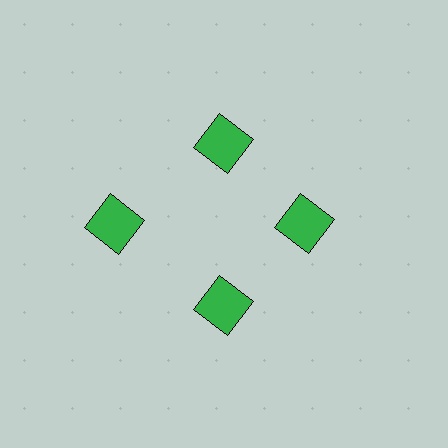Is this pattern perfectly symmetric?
No. The 4 green squares are arranged in a ring, but one element near the 9 o'clock position is pushed outward from the center, breaking the 4-fold rotational symmetry.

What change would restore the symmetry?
The symmetry would be restored by moving it inward, back onto the ring so that all 4 squares sit at equal angles and equal distance from the center.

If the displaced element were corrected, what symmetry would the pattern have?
It would have 4-fold rotational symmetry — the pattern would map onto itself every 90 degrees.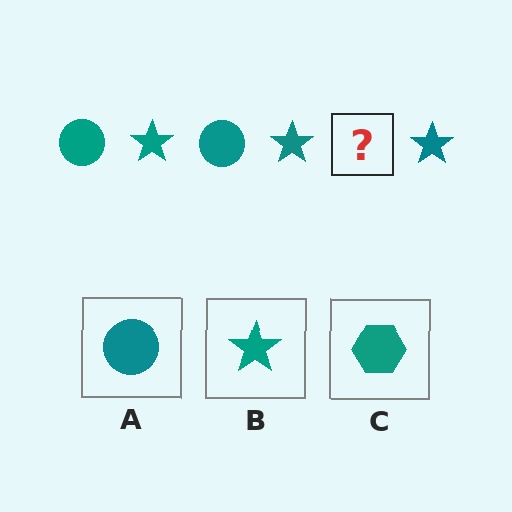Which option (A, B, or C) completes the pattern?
A.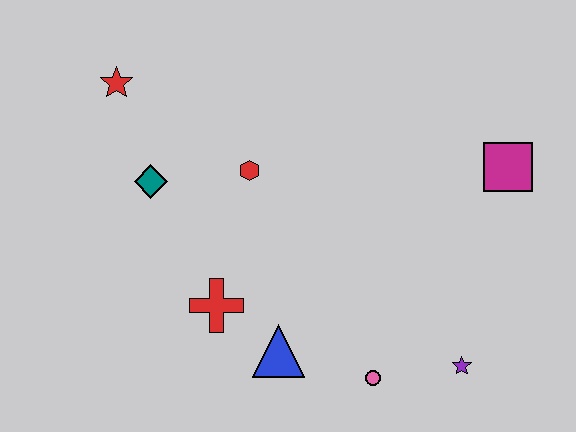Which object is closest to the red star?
The teal diamond is closest to the red star.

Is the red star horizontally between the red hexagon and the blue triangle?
No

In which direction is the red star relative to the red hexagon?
The red star is to the left of the red hexagon.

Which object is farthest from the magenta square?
The red star is farthest from the magenta square.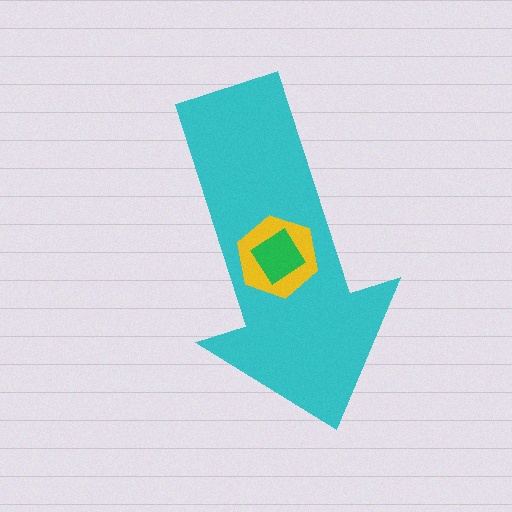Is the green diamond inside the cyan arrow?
Yes.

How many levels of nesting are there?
3.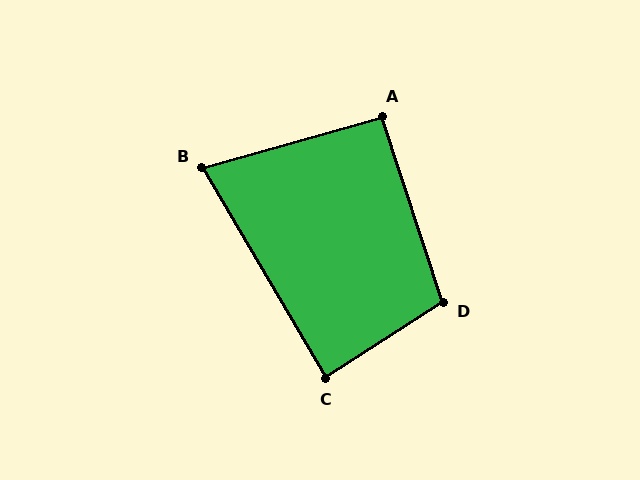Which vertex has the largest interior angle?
D, at approximately 104 degrees.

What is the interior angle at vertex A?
Approximately 92 degrees (approximately right).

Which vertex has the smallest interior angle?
B, at approximately 76 degrees.